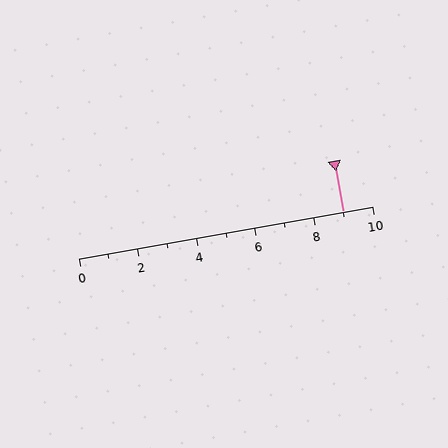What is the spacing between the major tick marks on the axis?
The major ticks are spaced 2 apart.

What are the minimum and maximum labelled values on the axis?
The axis runs from 0 to 10.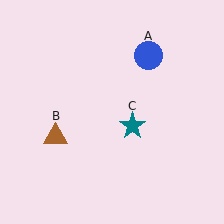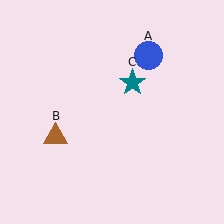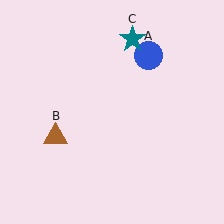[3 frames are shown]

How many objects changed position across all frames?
1 object changed position: teal star (object C).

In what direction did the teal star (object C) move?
The teal star (object C) moved up.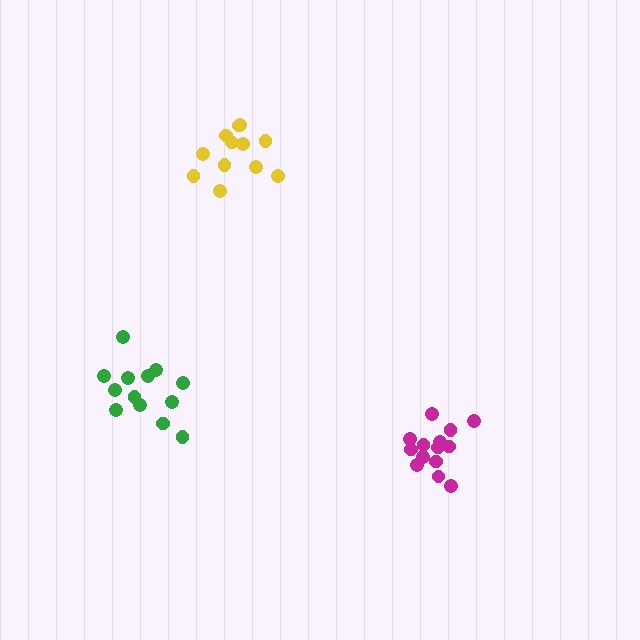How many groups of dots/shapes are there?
There are 3 groups.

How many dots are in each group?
Group 1: 14 dots, Group 2: 13 dots, Group 3: 12 dots (39 total).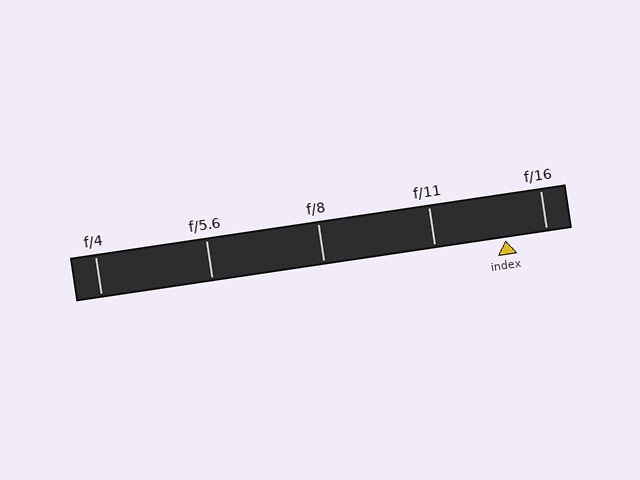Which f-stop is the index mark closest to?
The index mark is closest to f/16.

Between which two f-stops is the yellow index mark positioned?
The index mark is between f/11 and f/16.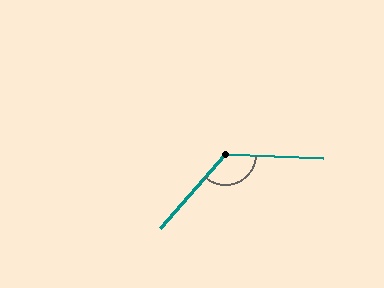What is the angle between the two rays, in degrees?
Approximately 129 degrees.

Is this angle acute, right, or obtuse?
It is obtuse.